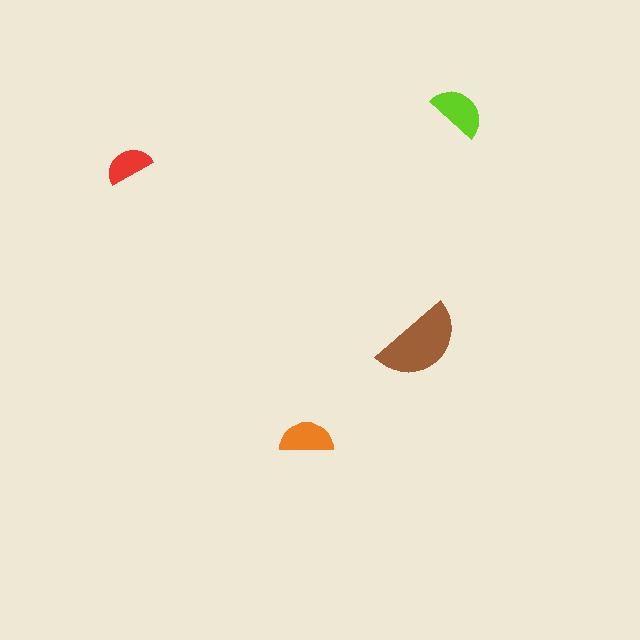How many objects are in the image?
There are 4 objects in the image.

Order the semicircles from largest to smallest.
the brown one, the lime one, the orange one, the red one.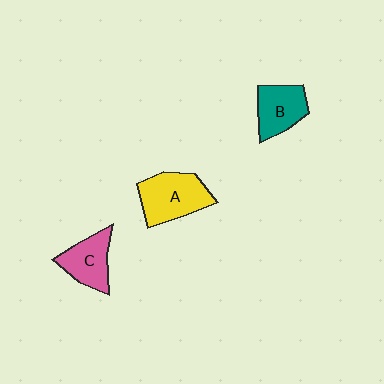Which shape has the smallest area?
Shape B (teal).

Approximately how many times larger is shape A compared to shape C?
Approximately 1.3 times.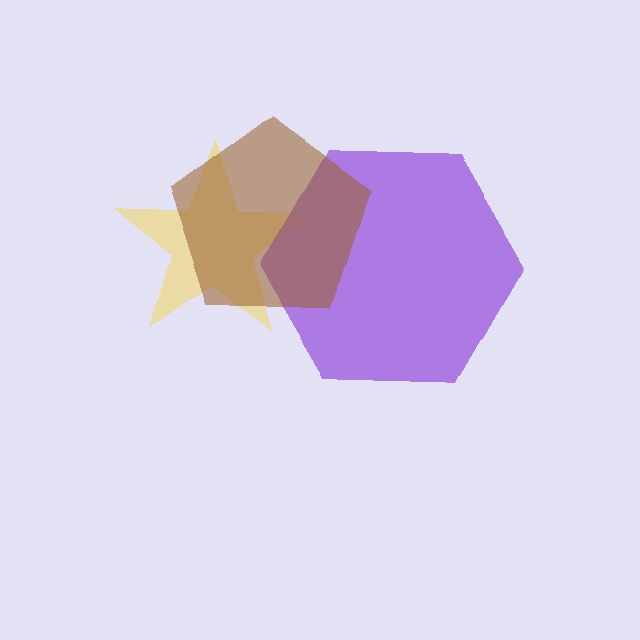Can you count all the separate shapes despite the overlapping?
Yes, there are 3 separate shapes.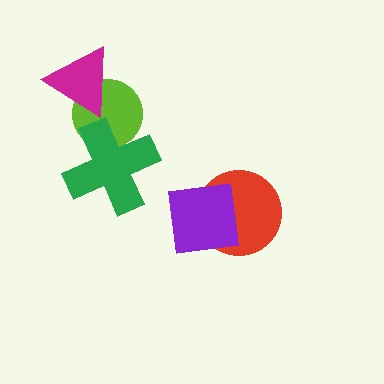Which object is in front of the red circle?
The purple square is in front of the red circle.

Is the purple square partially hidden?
No, no other shape covers it.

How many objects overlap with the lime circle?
2 objects overlap with the lime circle.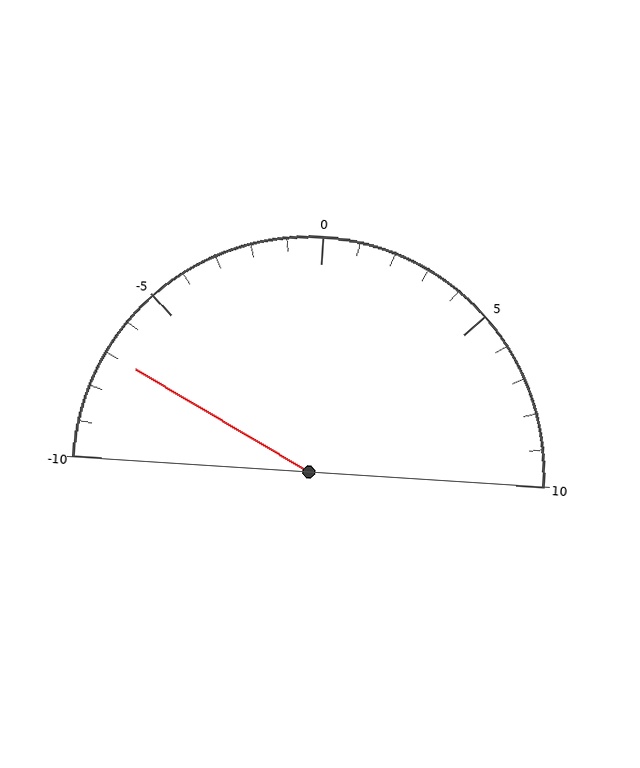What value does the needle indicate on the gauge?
The needle indicates approximately -7.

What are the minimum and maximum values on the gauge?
The gauge ranges from -10 to 10.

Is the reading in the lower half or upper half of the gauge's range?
The reading is in the lower half of the range (-10 to 10).